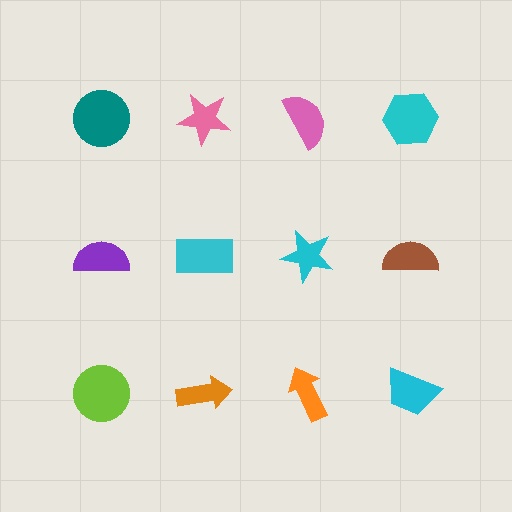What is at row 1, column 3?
A pink semicircle.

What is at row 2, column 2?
A cyan rectangle.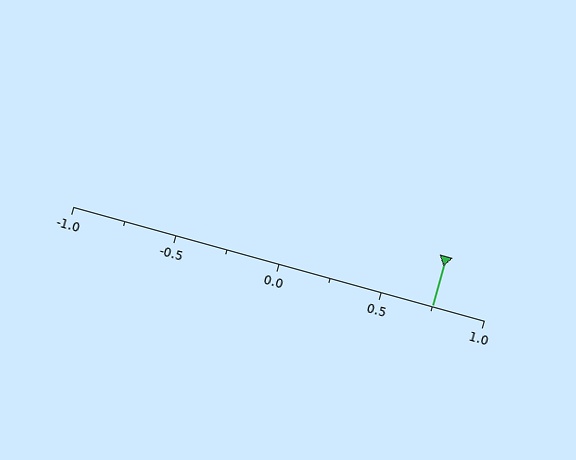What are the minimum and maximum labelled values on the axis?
The axis runs from -1.0 to 1.0.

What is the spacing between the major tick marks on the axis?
The major ticks are spaced 0.5 apart.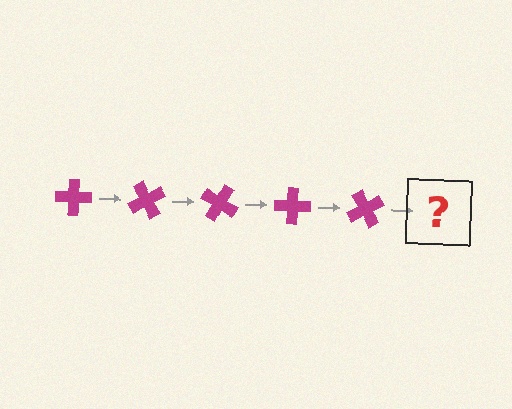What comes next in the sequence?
The next element should be a magenta cross rotated 300 degrees.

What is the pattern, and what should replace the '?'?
The pattern is that the cross rotates 60 degrees each step. The '?' should be a magenta cross rotated 300 degrees.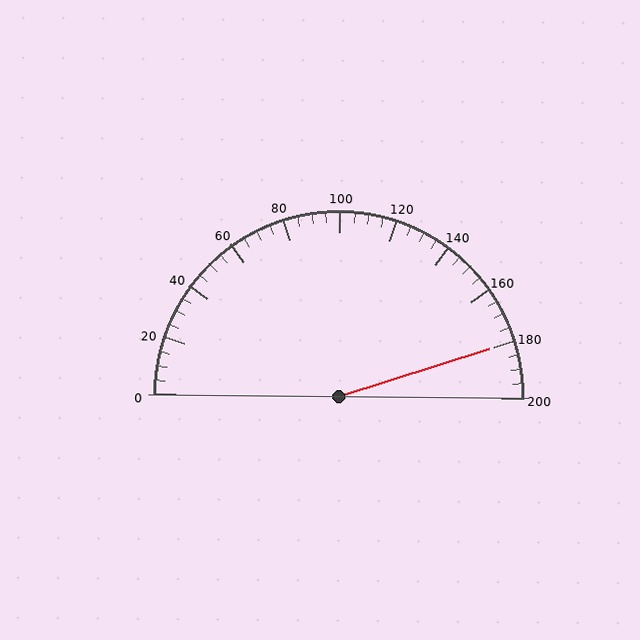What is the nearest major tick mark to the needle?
The nearest major tick mark is 180.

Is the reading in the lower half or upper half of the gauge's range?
The reading is in the upper half of the range (0 to 200).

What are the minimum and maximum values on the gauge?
The gauge ranges from 0 to 200.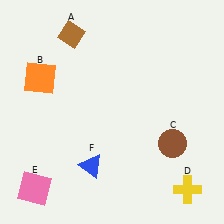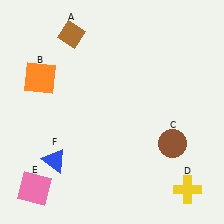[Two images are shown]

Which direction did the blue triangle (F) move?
The blue triangle (F) moved left.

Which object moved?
The blue triangle (F) moved left.